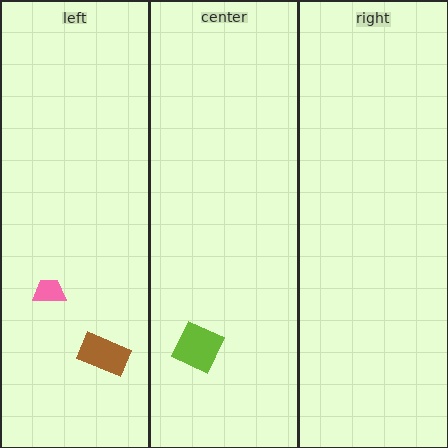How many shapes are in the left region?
2.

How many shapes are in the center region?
1.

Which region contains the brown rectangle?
The left region.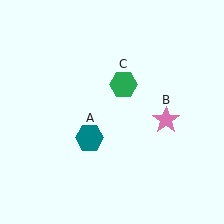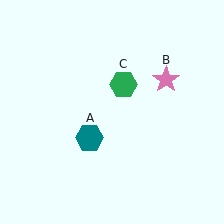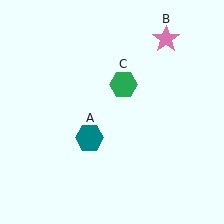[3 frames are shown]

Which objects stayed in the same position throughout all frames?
Teal hexagon (object A) and green hexagon (object C) remained stationary.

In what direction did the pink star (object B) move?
The pink star (object B) moved up.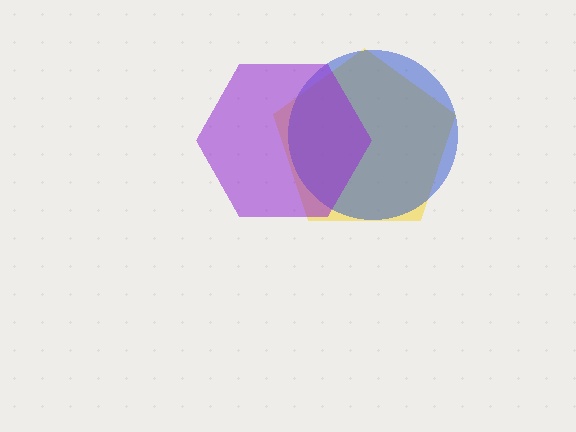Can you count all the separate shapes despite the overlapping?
Yes, there are 3 separate shapes.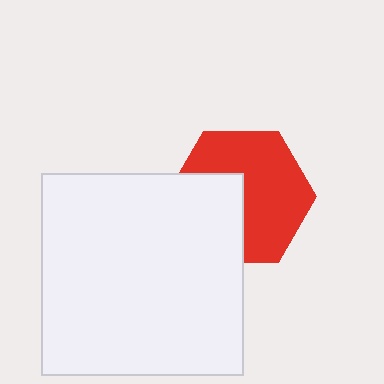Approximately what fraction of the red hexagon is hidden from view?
Roughly 37% of the red hexagon is hidden behind the white square.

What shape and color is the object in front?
The object in front is a white square.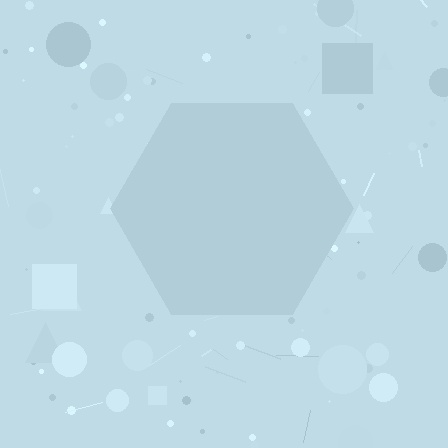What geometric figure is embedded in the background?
A hexagon is embedded in the background.